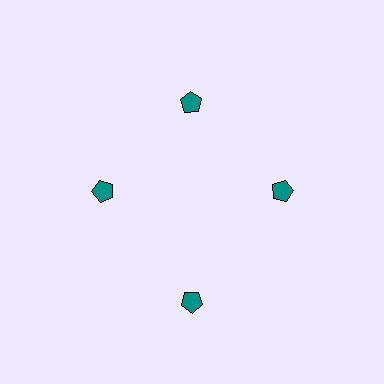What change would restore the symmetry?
The symmetry would be restored by moving it inward, back onto the ring so that all 4 pentagons sit at equal angles and equal distance from the center.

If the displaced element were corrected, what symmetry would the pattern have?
It would have 4-fold rotational symmetry — the pattern would map onto itself every 90 degrees.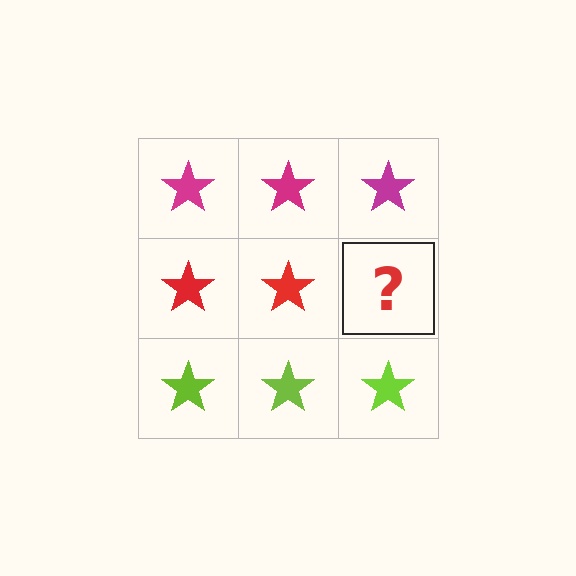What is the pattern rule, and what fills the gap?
The rule is that each row has a consistent color. The gap should be filled with a red star.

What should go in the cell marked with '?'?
The missing cell should contain a red star.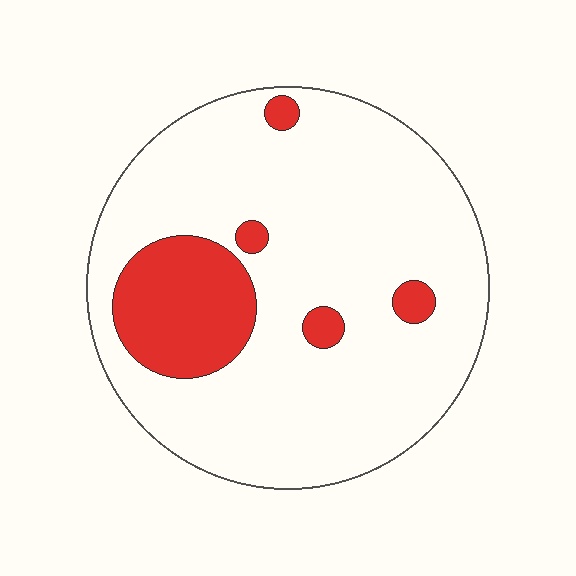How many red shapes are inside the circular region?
5.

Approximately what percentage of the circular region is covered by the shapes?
Approximately 15%.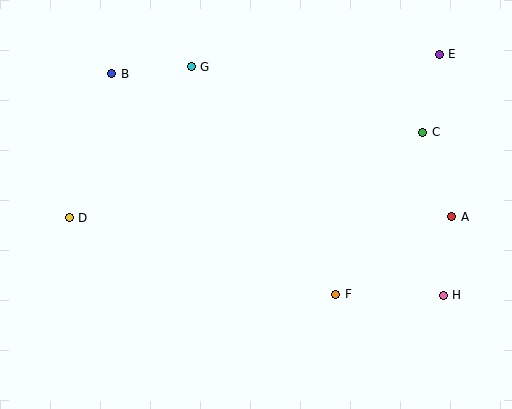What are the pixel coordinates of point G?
Point G is at (191, 67).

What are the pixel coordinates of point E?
Point E is at (439, 54).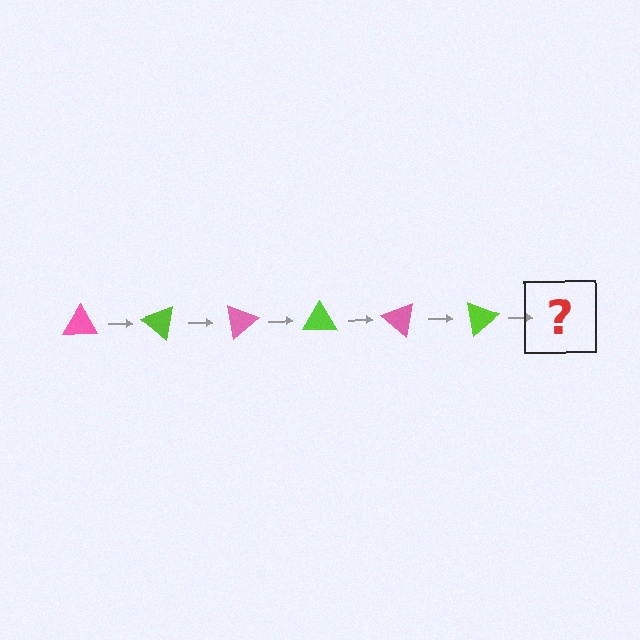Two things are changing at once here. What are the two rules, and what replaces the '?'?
The two rules are that it rotates 40 degrees each step and the color cycles through pink and lime. The '?' should be a pink triangle, rotated 240 degrees from the start.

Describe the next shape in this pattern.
It should be a pink triangle, rotated 240 degrees from the start.